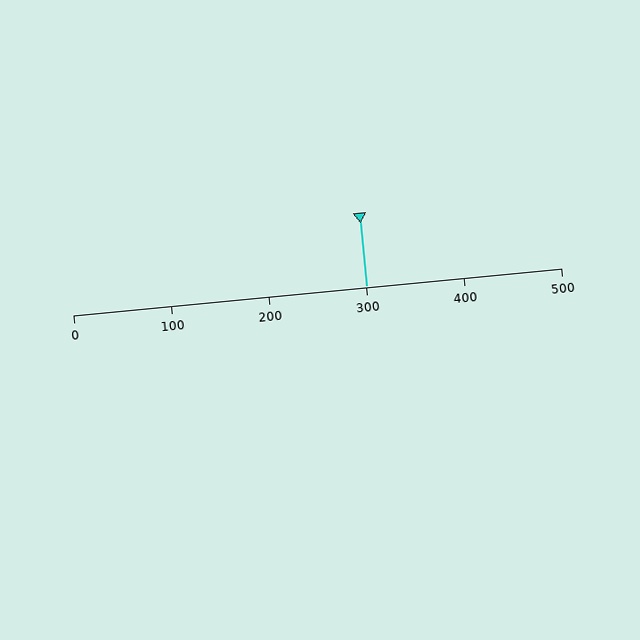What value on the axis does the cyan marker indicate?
The marker indicates approximately 300.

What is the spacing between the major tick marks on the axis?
The major ticks are spaced 100 apart.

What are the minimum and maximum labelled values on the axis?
The axis runs from 0 to 500.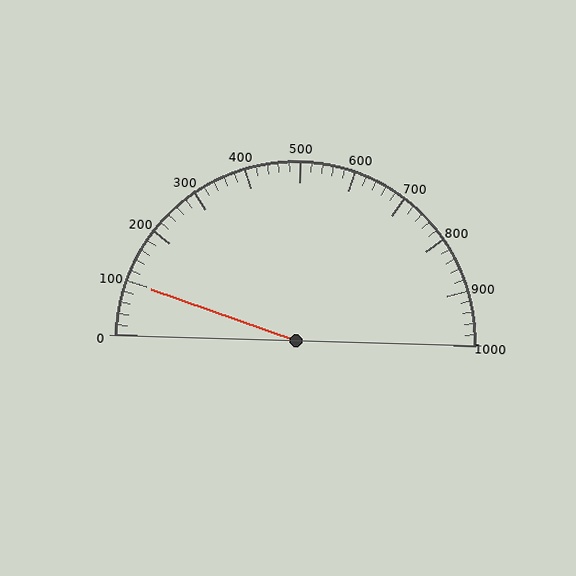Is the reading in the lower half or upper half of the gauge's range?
The reading is in the lower half of the range (0 to 1000).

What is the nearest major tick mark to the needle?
The nearest major tick mark is 100.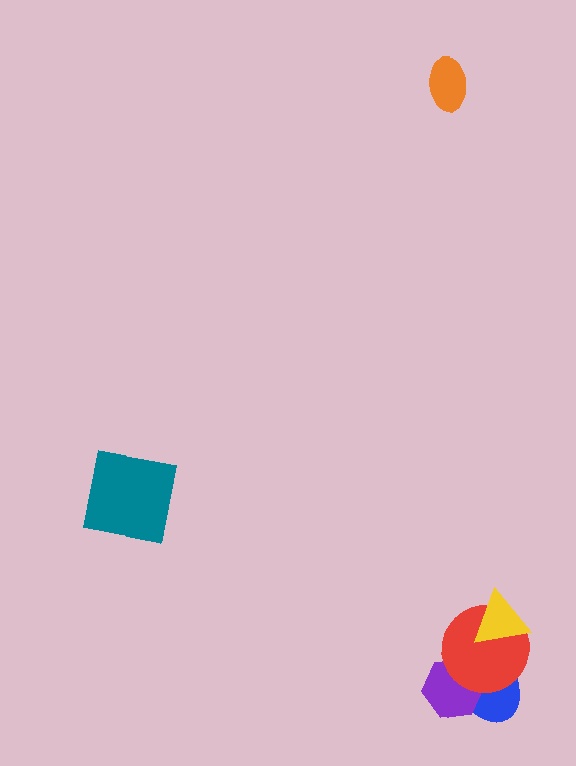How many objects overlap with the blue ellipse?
3 objects overlap with the blue ellipse.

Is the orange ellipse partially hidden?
No, no other shape covers it.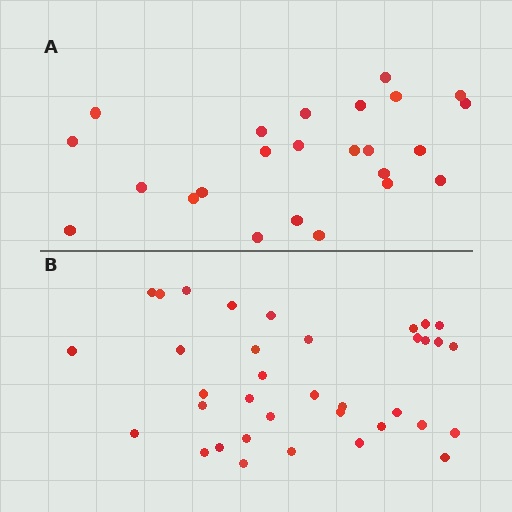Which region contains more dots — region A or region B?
Region B (the bottom region) has more dots.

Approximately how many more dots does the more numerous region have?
Region B has roughly 12 or so more dots than region A.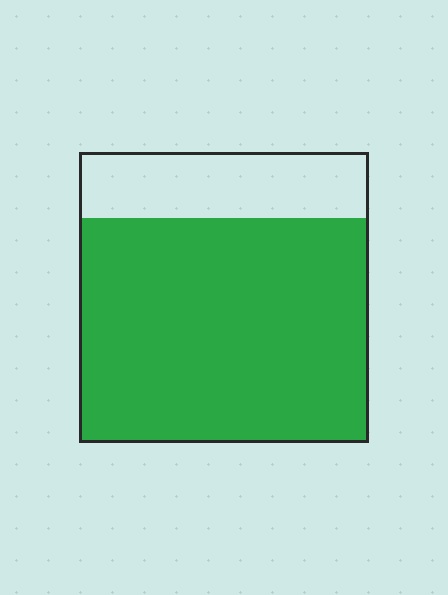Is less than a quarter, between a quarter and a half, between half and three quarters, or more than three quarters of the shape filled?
More than three quarters.